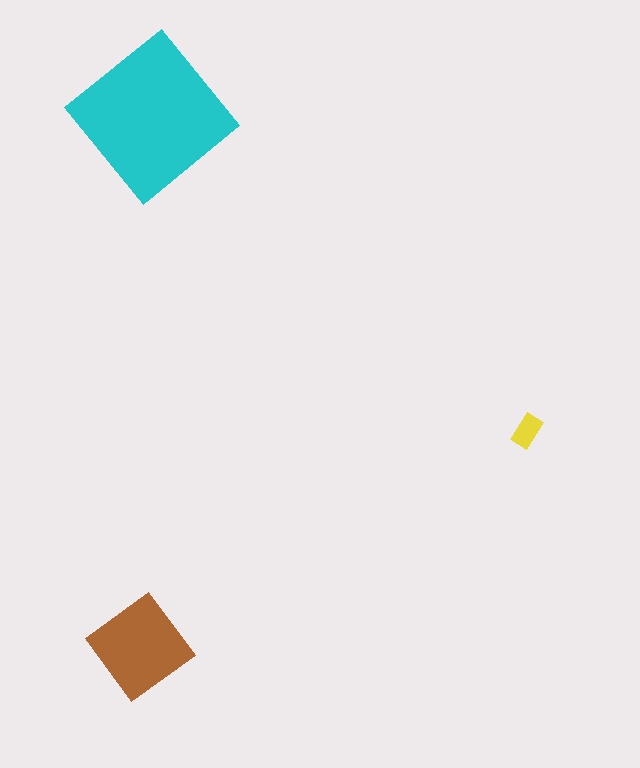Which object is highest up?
The cyan diamond is topmost.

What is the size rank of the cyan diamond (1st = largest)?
1st.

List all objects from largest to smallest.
The cyan diamond, the brown diamond, the yellow rectangle.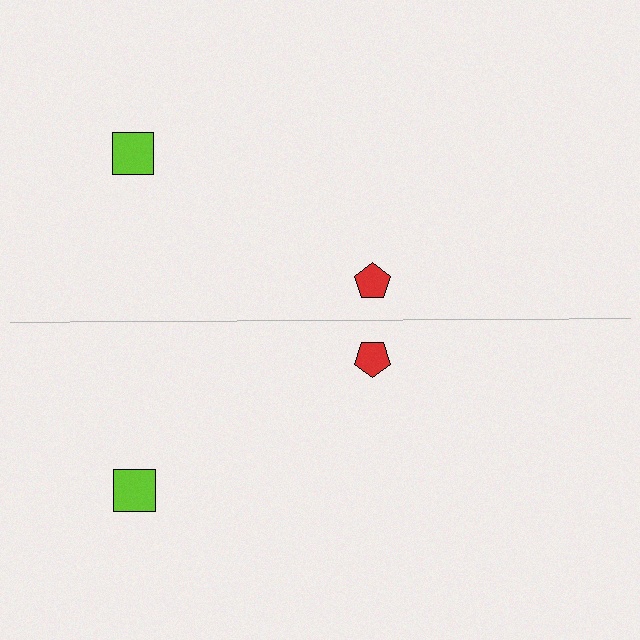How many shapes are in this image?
There are 4 shapes in this image.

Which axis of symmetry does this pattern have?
The pattern has a horizontal axis of symmetry running through the center of the image.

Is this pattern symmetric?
Yes, this pattern has bilateral (reflection) symmetry.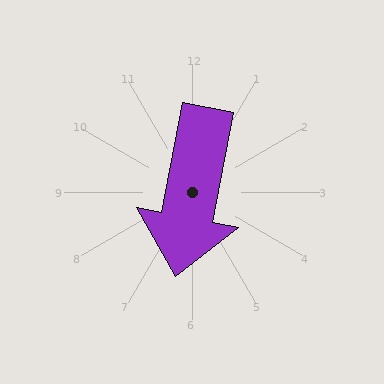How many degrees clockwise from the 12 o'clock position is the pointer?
Approximately 191 degrees.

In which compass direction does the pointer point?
South.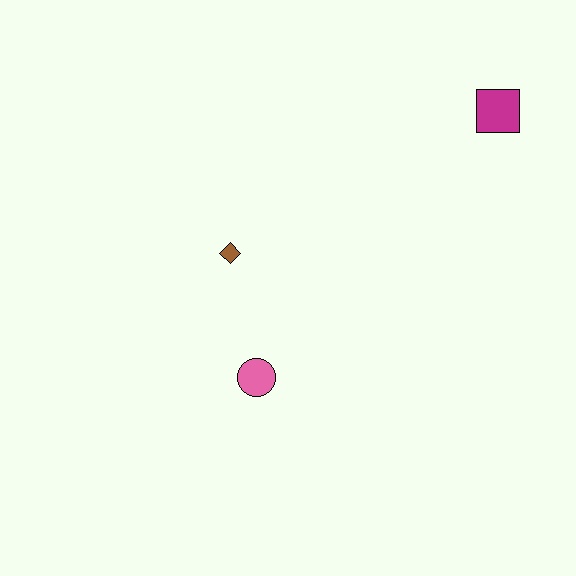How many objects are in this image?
There are 3 objects.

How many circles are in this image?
There is 1 circle.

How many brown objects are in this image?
There is 1 brown object.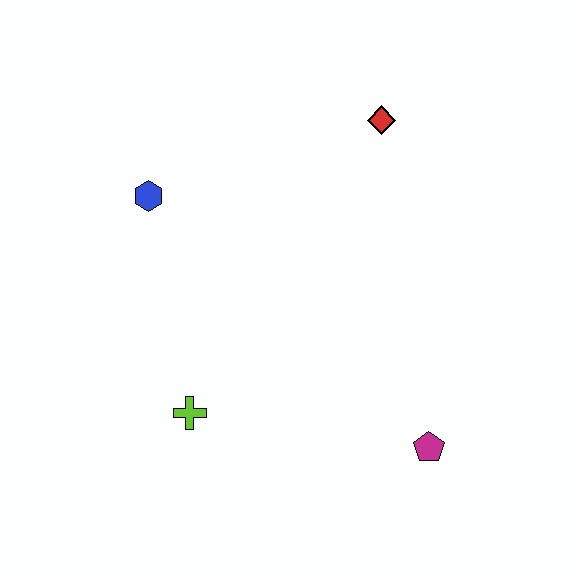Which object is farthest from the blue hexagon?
The magenta pentagon is farthest from the blue hexagon.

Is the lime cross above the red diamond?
No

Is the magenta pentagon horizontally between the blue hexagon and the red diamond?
No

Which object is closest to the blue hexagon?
The lime cross is closest to the blue hexagon.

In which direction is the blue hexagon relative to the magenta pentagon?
The blue hexagon is to the left of the magenta pentagon.